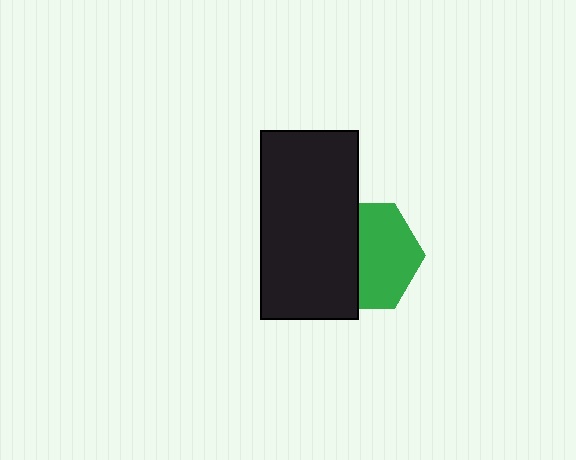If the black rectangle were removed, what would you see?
You would see the complete green hexagon.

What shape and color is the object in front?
The object in front is a black rectangle.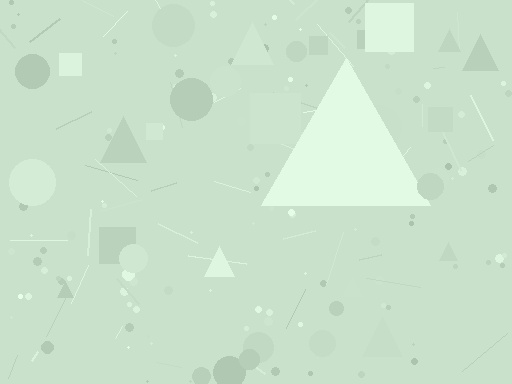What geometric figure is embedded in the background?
A triangle is embedded in the background.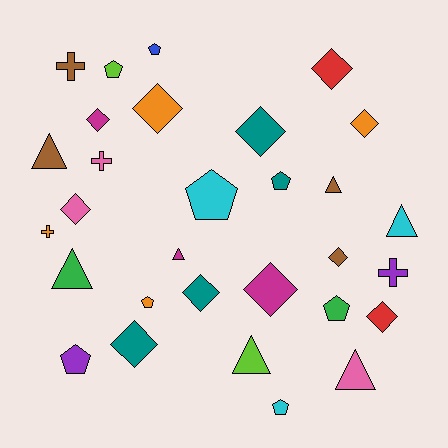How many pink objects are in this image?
There are 3 pink objects.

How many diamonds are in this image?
There are 11 diamonds.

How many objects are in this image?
There are 30 objects.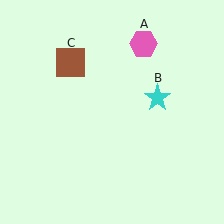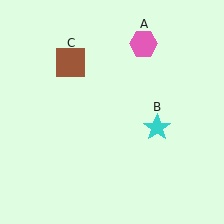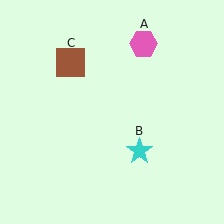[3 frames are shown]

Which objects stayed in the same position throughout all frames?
Pink hexagon (object A) and brown square (object C) remained stationary.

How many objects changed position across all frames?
1 object changed position: cyan star (object B).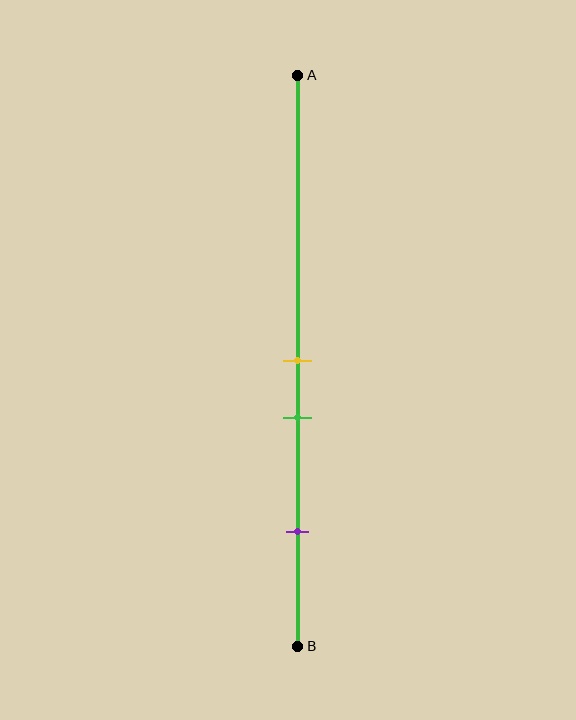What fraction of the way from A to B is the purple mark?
The purple mark is approximately 80% (0.8) of the way from A to B.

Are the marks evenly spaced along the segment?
No, the marks are not evenly spaced.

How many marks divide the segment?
There are 3 marks dividing the segment.